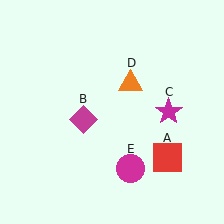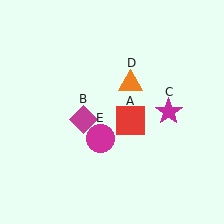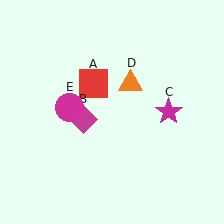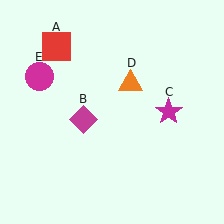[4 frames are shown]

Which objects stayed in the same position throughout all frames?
Magenta diamond (object B) and magenta star (object C) and orange triangle (object D) remained stationary.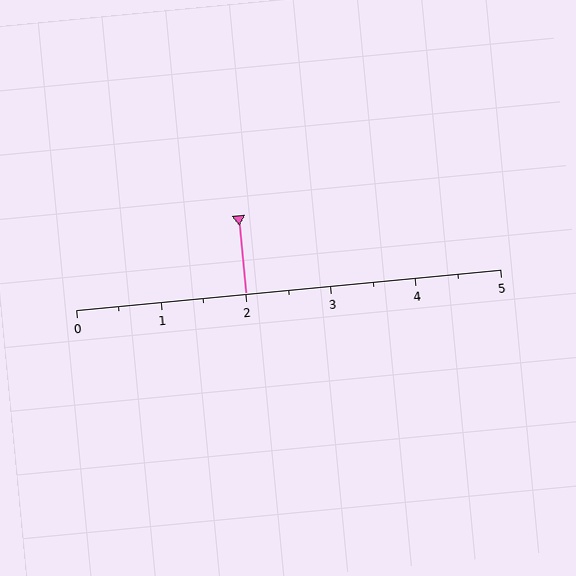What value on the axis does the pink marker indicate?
The marker indicates approximately 2.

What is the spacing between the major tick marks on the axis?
The major ticks are spaced 1 apart.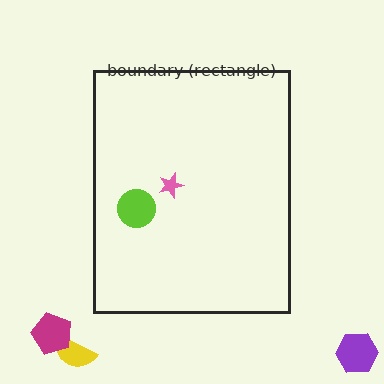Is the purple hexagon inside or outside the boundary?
Outside.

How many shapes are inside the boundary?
2 inside, 3 outside.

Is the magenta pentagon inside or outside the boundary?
Outside.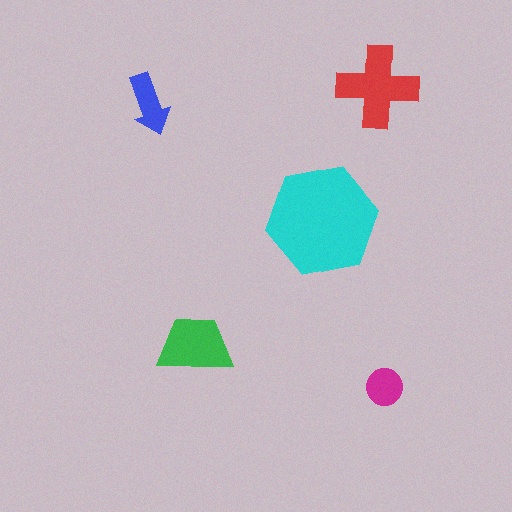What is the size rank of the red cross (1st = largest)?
2nd.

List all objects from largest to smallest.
The cyan hexagon, the red cross, the green trapezoid, the blue arrow, the magenta circle.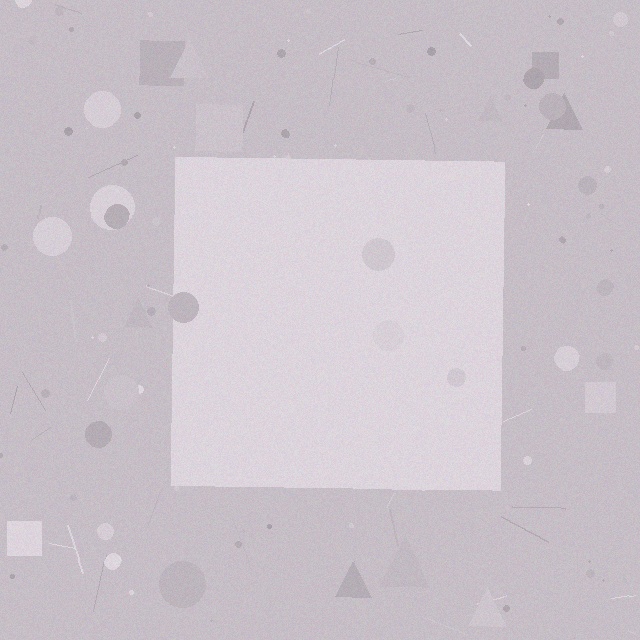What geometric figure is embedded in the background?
A square is embedded in the background.